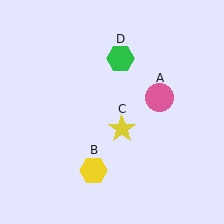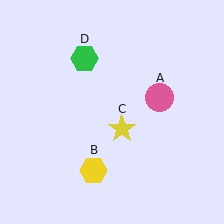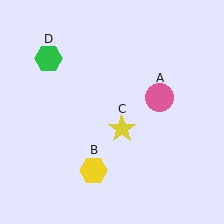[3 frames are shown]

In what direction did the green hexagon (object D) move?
The green hexagon (object D) moved left.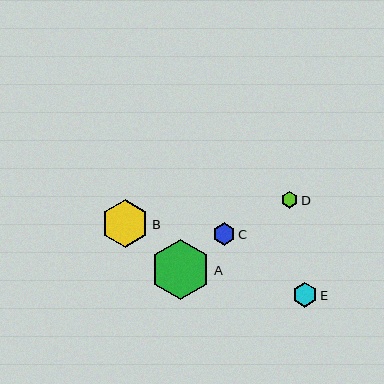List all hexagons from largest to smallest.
From largest to smallest: A, B, E, C, D.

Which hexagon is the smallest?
Hexagon D is the smallest with a size of approximately 17 pixels.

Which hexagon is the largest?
Hexagon A is the largest with a size of approximately 60 pixels.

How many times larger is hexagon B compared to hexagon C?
Hexagon B is approximately 2.1 times the size of hexagon C.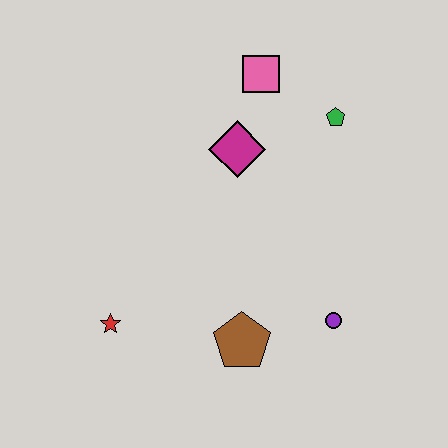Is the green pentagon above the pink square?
No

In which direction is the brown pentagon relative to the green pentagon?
The brown pentagon is below the green pentagon.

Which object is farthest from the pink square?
The red star is farthest from the pink square.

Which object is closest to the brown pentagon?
The purple circle is closest to the brown pentagon.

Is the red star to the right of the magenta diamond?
No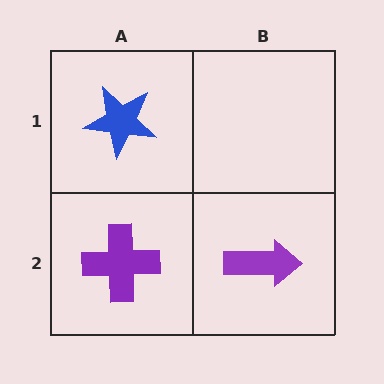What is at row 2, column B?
A purple arrow.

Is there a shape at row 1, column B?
No, that cell is empty.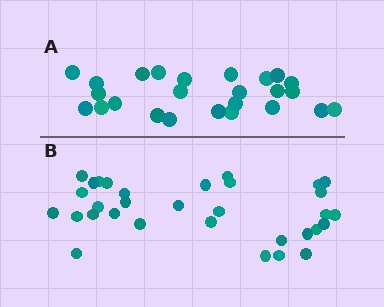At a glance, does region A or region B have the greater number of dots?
Region B (the bottom region) has more dots.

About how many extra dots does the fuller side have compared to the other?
Region B has roughly 8 or so more dots than region A.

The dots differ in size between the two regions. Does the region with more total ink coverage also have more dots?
No. Region A has more total ink coverage because its dots are larger, but region B actually contains more individual dots. Total area can be misleading — the number of items is what matters here.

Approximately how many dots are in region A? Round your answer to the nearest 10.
About 20 dots. (The exact count is 25, which rounds to 20.)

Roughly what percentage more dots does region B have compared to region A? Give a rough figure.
About 30% more.